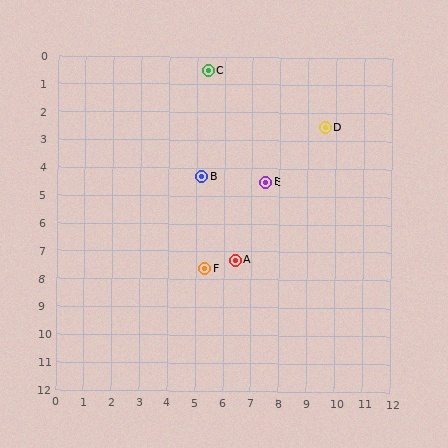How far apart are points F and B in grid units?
Points F and B are about 3.3 grid units apart.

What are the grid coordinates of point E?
Point E is at approximately (7.5, 4.5).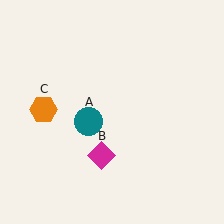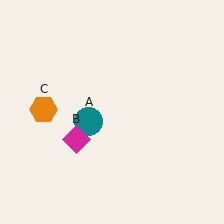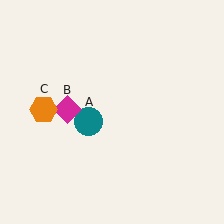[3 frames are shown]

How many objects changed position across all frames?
1 object changed position: magenta diamond (object B).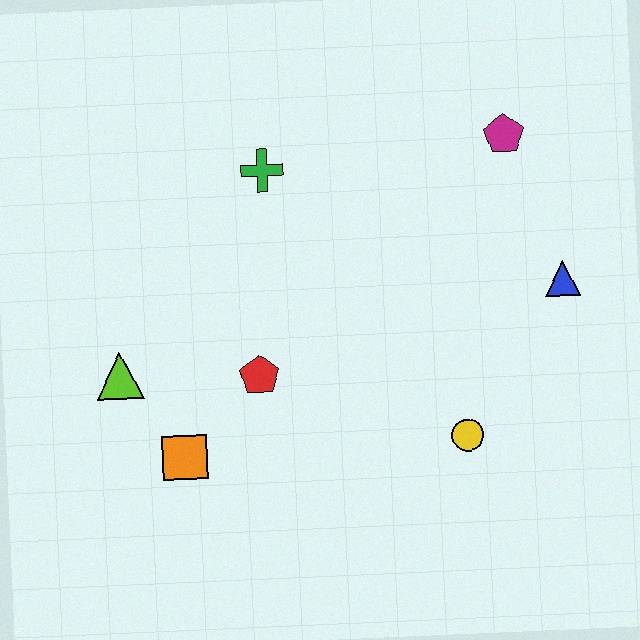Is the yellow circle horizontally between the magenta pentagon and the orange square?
Yes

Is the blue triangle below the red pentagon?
No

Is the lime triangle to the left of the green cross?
Yes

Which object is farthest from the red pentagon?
The magenta pentagon is farthest from the red pentagon.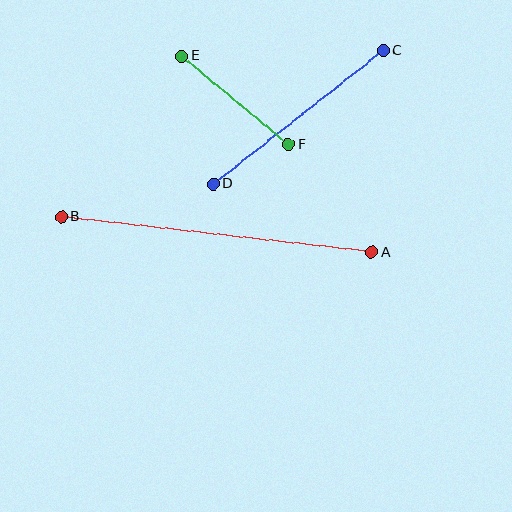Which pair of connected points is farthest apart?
Points A and B are farthest apart.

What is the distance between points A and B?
The distance is approximately 312 pixels.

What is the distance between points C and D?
The distance is approximately 216 pixels.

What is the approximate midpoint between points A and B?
The midpoint is at approximately (217, 235) pixels.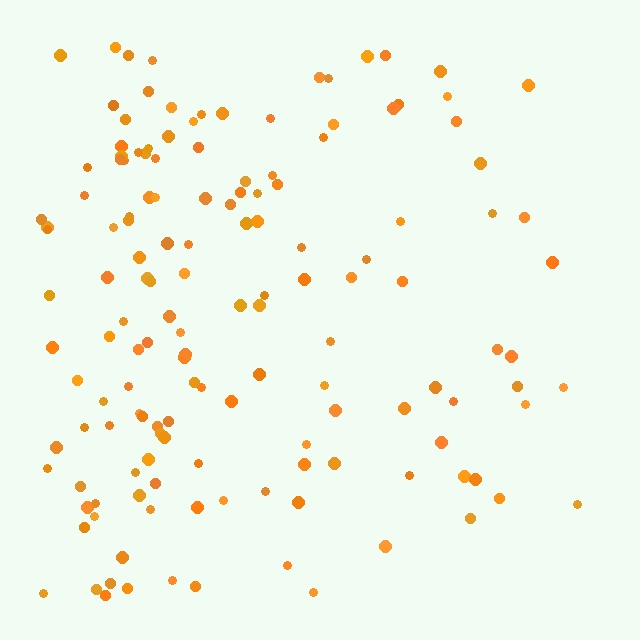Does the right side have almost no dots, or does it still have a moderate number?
Still a moderate number, just noticeably fewer than the left.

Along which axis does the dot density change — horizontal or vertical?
Horizontal.